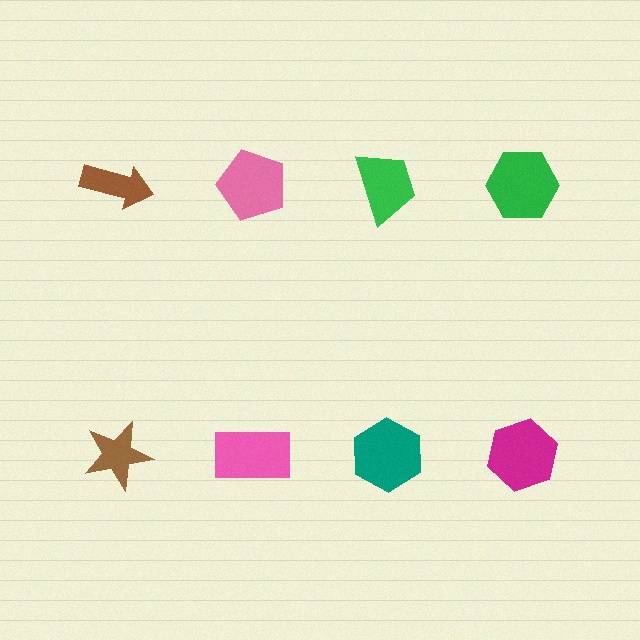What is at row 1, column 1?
A brown arrow.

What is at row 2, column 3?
A teal hexagon.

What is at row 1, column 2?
A pink pentagon.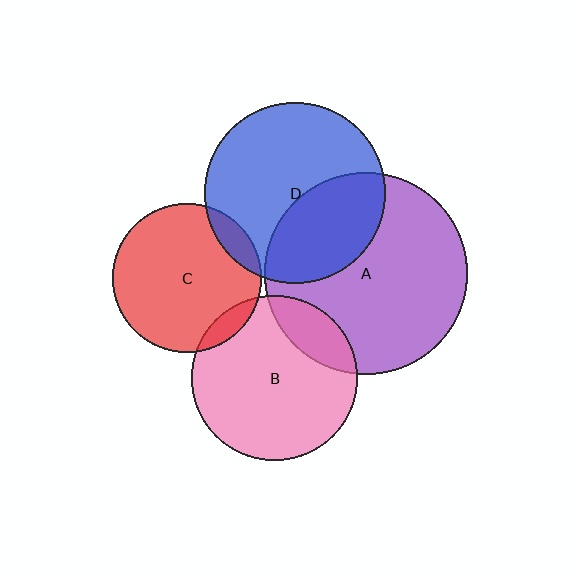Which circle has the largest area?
Circle A (purple).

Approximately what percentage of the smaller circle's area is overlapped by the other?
Approximately 10%.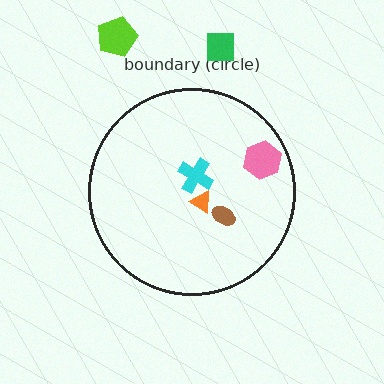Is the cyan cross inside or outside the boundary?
Inside.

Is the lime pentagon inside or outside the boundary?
Outside.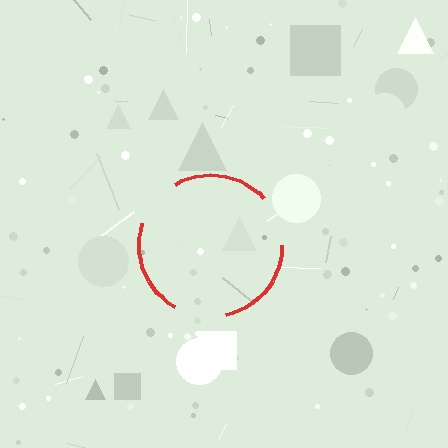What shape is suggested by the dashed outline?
The dashed outline suggests a circle.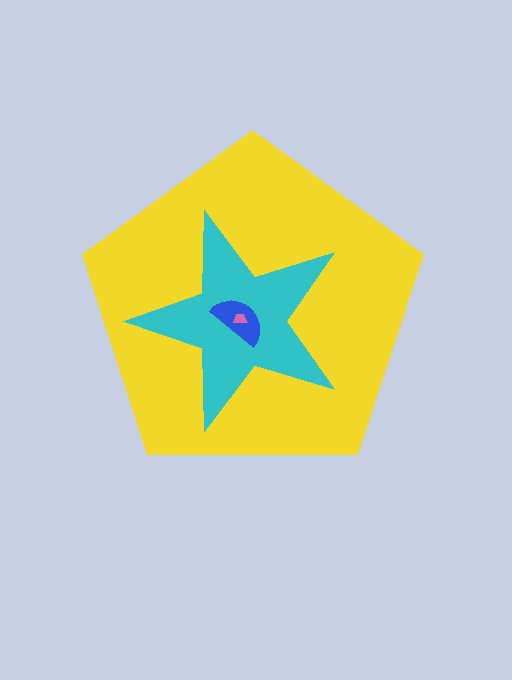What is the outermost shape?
The yellow pentagon.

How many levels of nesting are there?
4.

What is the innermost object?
The pink trapezoid.